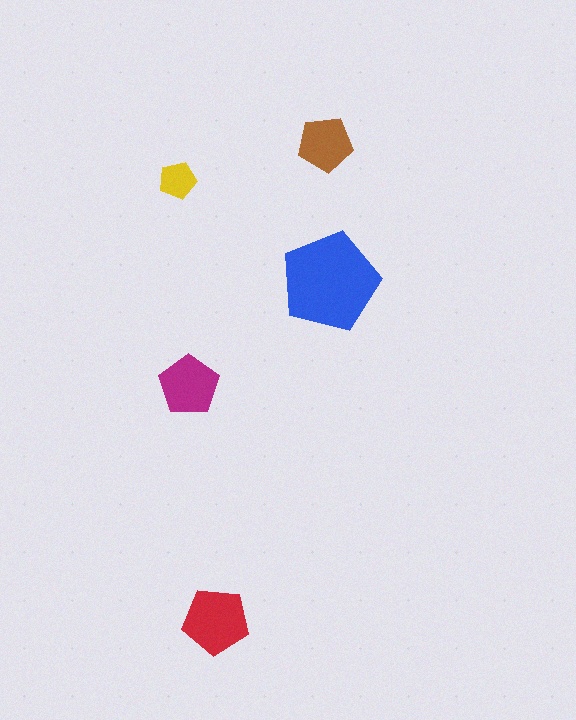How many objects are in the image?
There are 5 objects in the image.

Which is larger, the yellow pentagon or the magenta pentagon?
The magenta one.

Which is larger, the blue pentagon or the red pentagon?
The blue one.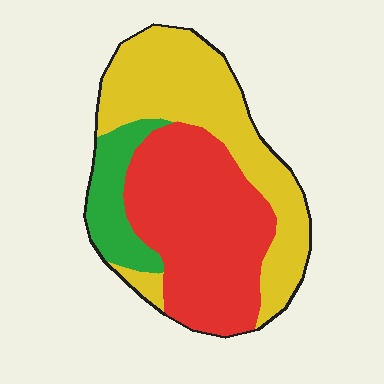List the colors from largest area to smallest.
From largest to smallest: red, yellow, green.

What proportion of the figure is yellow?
Yellow takes up between a quarter and a half of the figure.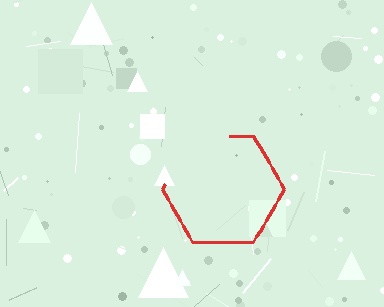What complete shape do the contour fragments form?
The contour fragments form a hexagon.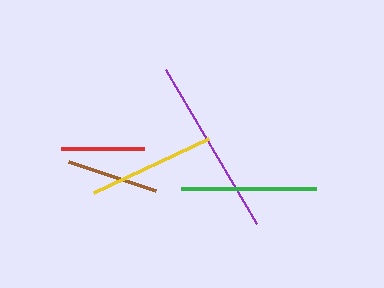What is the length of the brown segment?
The brown segment is approximately 92 pixels long.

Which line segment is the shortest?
The red line is the shortest at approximately 84 pixels.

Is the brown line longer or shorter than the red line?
The brown line is longer than the red line.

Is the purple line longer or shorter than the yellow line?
The purple line is longer than the yellow line.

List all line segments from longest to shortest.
From longest to shortest: purple, green, yellow, brown, red.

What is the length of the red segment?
The red segment is approximately 84 pixels long.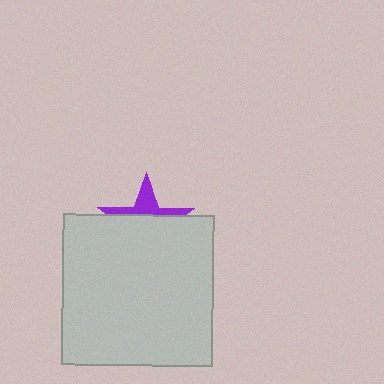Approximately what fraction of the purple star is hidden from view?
Roughly 64% of the purple star is hidden behind the light gray square.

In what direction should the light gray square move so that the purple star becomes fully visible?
The light gray square should move down. That is the shortest direction to clear the overlap and leave the purple star fully visible.